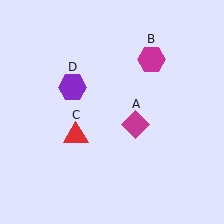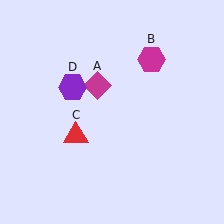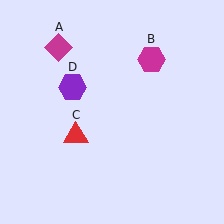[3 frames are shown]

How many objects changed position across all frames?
1 object changed position: magenta diamond (object A).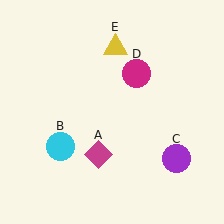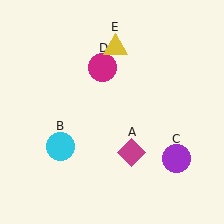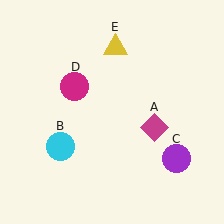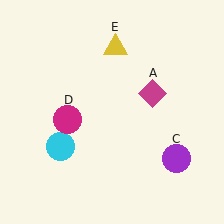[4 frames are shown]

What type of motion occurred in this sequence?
The magenta diamond (object A), magenta circle (object D) rotated counterclockwise around the center of the scene.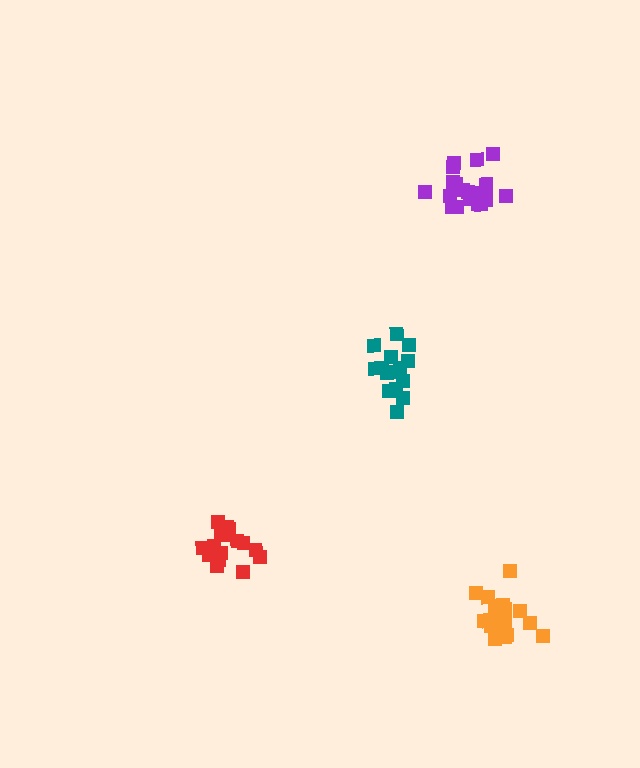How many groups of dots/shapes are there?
There are 4 groups.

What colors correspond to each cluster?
The clusters are colored: orange, red, teal, purple.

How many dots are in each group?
Group 1: 20 dots, Group 2: 18 dots, Group 3: 15 dots, Group 4: 20 dots (73 total).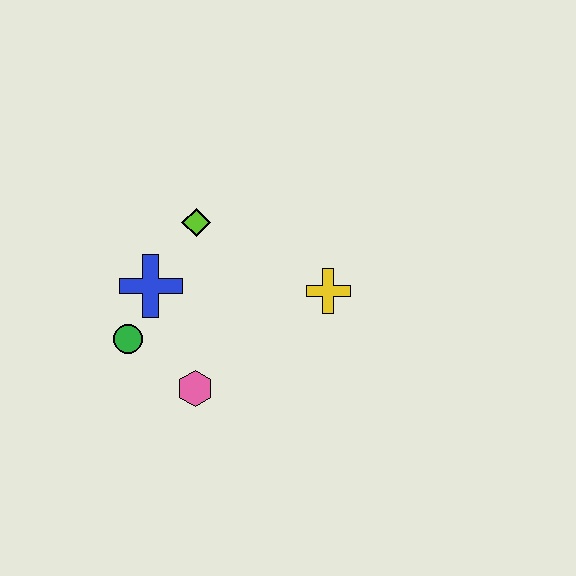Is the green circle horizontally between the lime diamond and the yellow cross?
No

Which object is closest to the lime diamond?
The blue cross is closest to the lime diamond.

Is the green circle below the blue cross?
Yes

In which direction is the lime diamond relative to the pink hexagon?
The lime diamond is above the pink hexagon.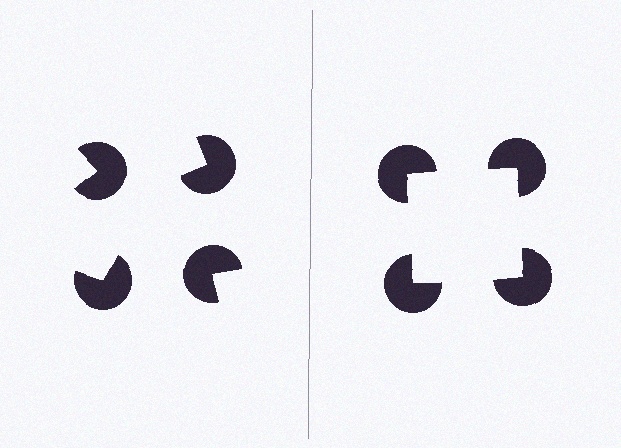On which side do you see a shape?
An illusory square appears on the right side. On the left side the wedge cuts are rotated, so no coherent shape forms.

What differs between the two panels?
The pac-man discs are positioned identically on both sides; only the wedge orientations differ. On the right they align to a square; on the left they are misaligned.